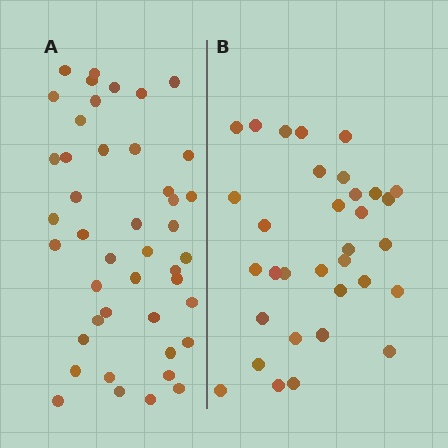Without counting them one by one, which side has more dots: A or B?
Region A (the left region) has more dots.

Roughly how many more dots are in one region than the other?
Region A has roughly 12 or so more dots than region B.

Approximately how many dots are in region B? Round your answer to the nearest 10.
About 30 dots. (The exact count is 33, which rounds to 30.)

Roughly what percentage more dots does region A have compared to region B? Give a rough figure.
About 35% more.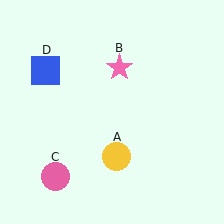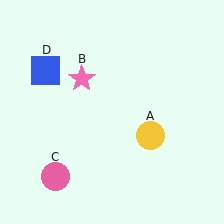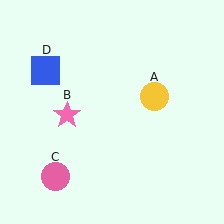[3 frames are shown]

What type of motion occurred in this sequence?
The yellow circle (object A), pink star (object B) rotated counterclockwise around the center of the scene.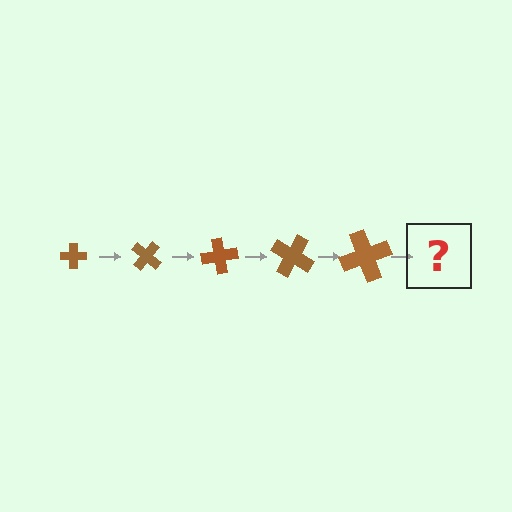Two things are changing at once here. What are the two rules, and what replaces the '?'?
The two rules are that the cross grows larger each step and it rotates 40 degrees each step. The '?' should be a cross, larger than the previous one and rotated 200 degrees from the start.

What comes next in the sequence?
The next element should be a cross, larger than the previous one and rotated 200 degrees from the start.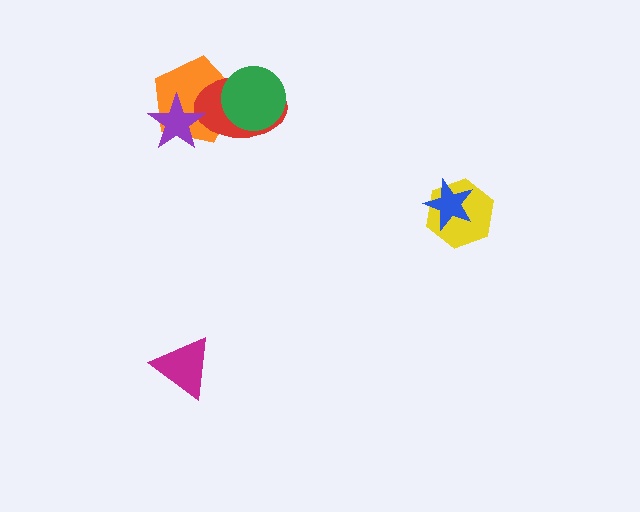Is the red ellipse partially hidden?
Yes, it is partially covered by another shape.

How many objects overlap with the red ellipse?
3 objects overlap with the red ellipse.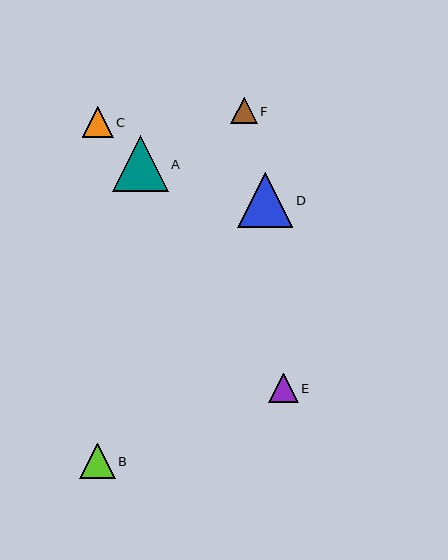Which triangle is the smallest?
Triangle F is the smallest with a size of approximately 26 pixels.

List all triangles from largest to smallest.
From largest to smallest: A, D, B, C, E, F.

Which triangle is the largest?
Triangle A is the largest with a size of approximately 56 pixels.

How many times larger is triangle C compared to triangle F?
Triangle C is approximately 1.2 times the size of triangle F.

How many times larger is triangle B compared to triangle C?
Triangle B is approximately 1.2 times the size of triangle C.